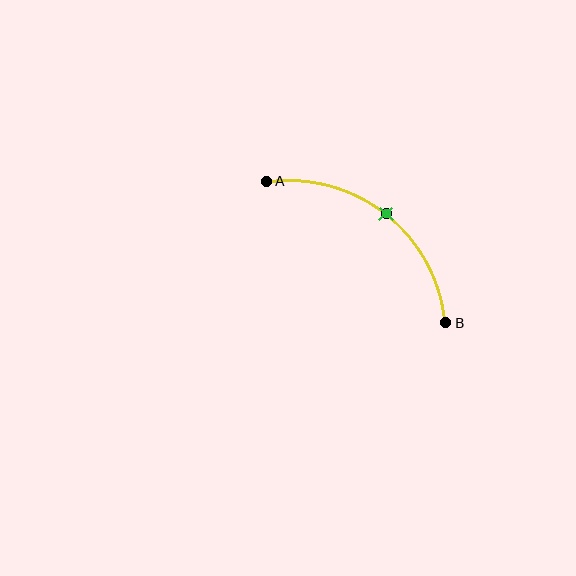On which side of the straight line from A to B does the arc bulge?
The arc bulges above and to the right of the straight line connecting A and B.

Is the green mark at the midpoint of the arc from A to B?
Yes. The green mark lies on the arc at equal arc-length from both A and B — it is the arc midpoint.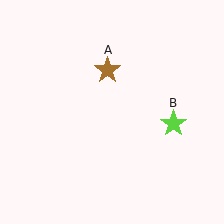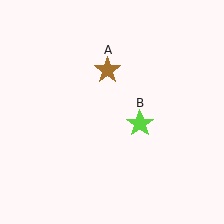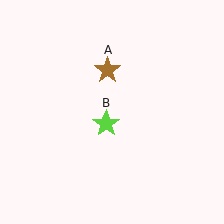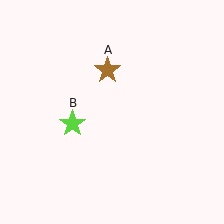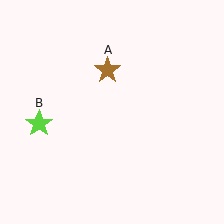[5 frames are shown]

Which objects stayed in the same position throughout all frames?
Brown star (object A) remained stationary.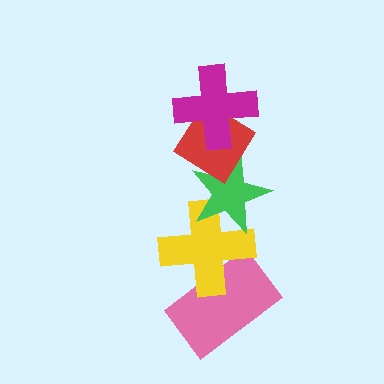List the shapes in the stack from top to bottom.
From top to bottom: the magenta cross, the red diamond, the green star, the yellow cross, the pink rectangle.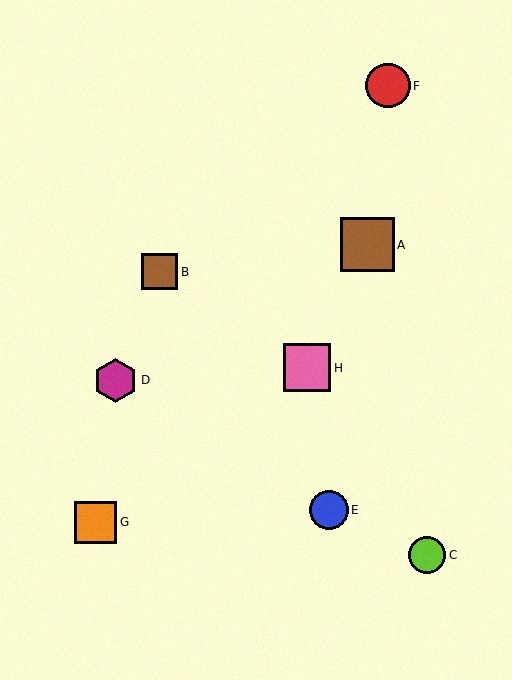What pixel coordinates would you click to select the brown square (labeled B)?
Click at (160, 272) to select the brown square B.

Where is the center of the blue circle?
The center of the blue circle is at (329, 510).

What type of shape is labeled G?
Shape G is an orange square.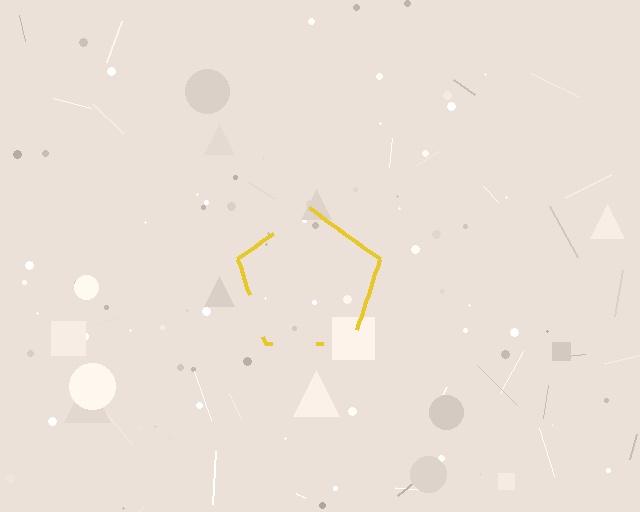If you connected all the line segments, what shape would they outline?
They would outline a pentagon.